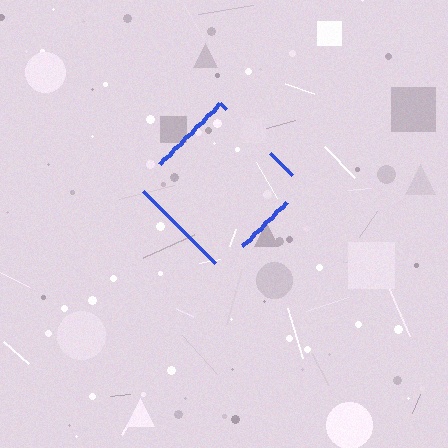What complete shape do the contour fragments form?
The contour fragments form a diamond.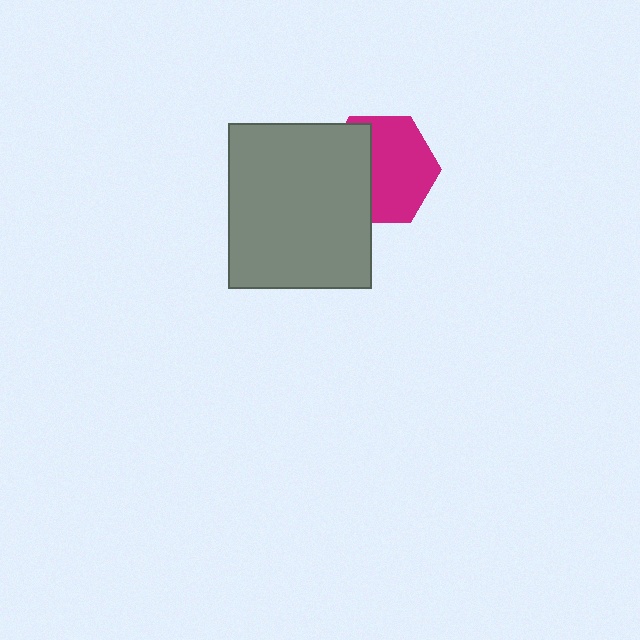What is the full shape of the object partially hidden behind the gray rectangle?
The partially hidden object is a magenta hexagon.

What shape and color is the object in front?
The object in front is a gray rectangle.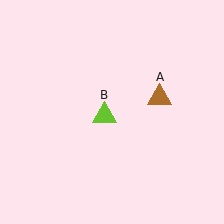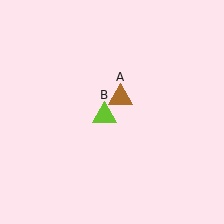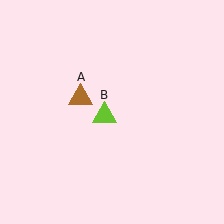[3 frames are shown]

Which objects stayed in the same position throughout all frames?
Lime triangle (object B) remained stationary.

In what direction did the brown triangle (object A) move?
The brown triangle (object A) moved left.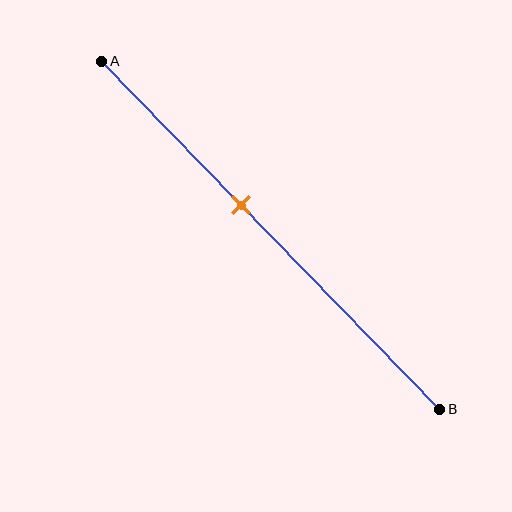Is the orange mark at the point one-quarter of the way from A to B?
No, the mark is at about 40% from A, not at the 25% one-quarter point.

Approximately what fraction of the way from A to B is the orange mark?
The orange mark is approximately 40% of the way from A to B.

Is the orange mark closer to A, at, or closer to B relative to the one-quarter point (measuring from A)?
The orange mark is closer to point B than the one-quarter point of segment AB.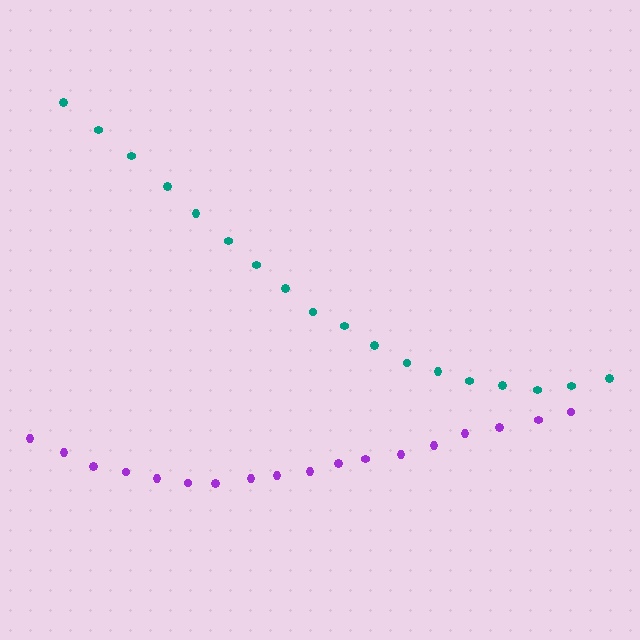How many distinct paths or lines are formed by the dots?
There are 2 distinct paths.